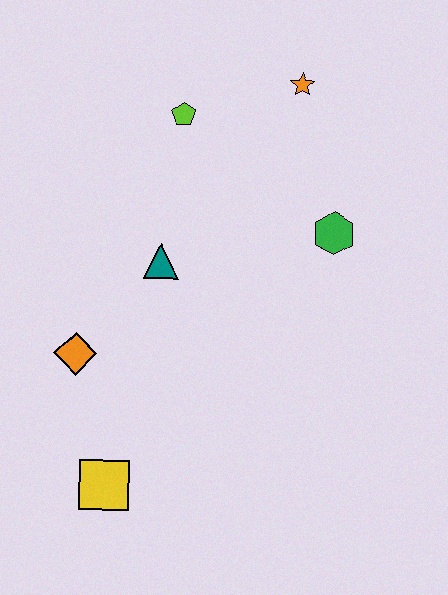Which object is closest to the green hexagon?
The orange star is closest to the green hexagon.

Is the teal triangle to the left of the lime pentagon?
Yes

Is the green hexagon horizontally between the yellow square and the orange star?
No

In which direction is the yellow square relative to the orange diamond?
The yellow square is below the orange diamond.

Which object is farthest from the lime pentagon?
The yellow square is farthest from the lime pentagon.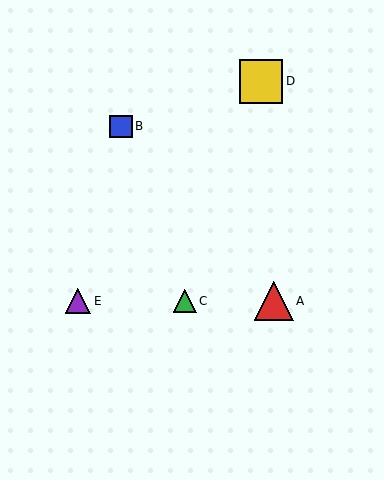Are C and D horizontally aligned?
No, C is at y≈301 and D is at y≈81.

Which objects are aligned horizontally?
Objects A, C, E are aligned horizontally.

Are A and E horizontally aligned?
Yes, both are at y≈301.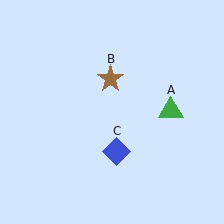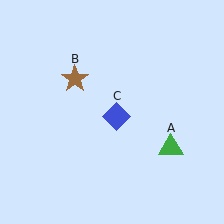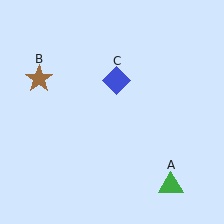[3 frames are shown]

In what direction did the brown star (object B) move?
The brown star (object B) moved left.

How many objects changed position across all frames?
3 objects changed position: green triangle (object A), brown star (object B), blue diamond (object C).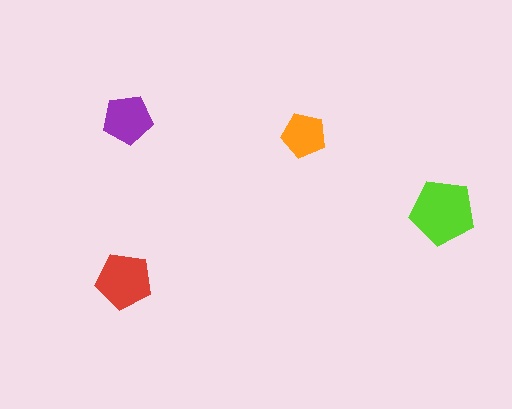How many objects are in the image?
There are 4 objects in the image.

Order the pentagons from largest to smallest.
the lime one, the red one, the purple one, the orange one.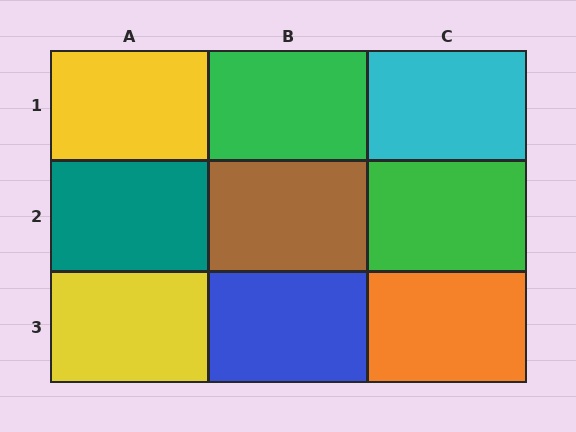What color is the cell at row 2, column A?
Teal.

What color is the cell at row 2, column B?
Brown.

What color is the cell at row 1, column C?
Cyan.